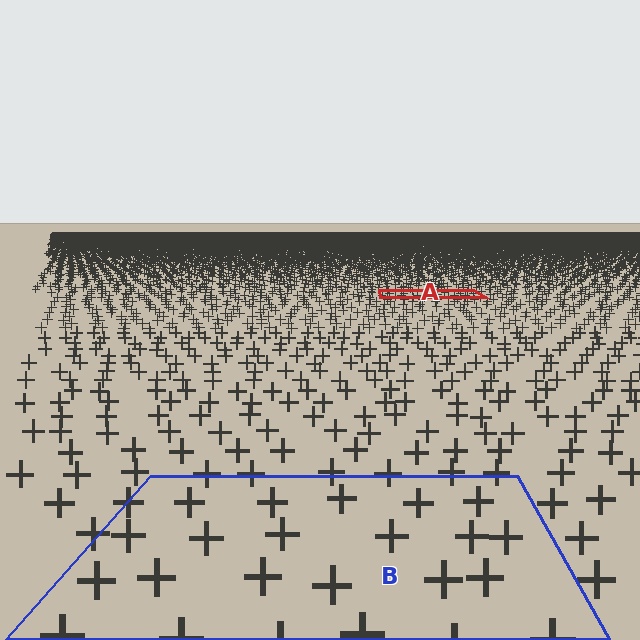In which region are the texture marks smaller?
The texture marks are smaller in region A, because it is farther away.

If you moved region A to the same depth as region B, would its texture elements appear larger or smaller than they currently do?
They would appear larger. At a closer depth, the same texture elements are projected at a bigger on-screen size.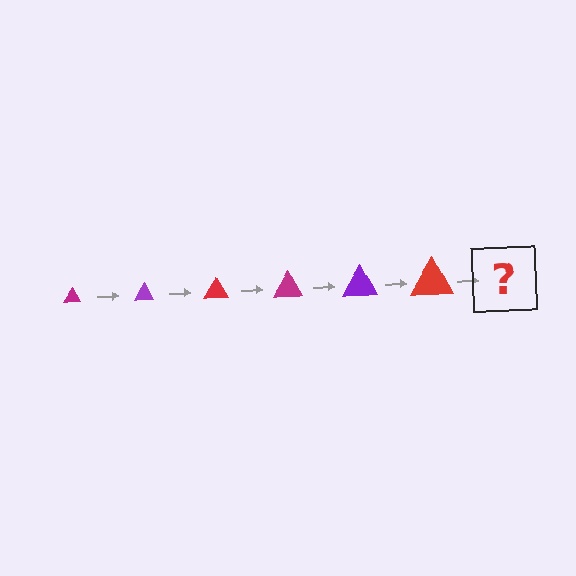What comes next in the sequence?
The next element should be a magenta triangle, larger than the previous one.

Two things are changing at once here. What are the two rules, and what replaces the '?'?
The two rules are that the triangle grows larger each step and the color cycles through magenta, purple, and red. The '?' should be a magenta triangle, larger than the previous one.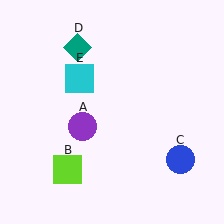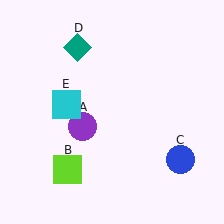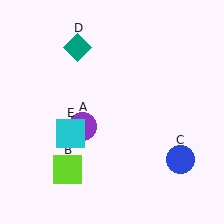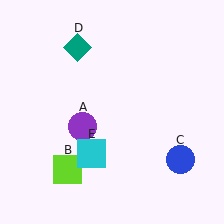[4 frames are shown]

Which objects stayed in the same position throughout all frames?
Purple circle (object A) and lime square (object B) and blue circle (object C) and teal diamond (object D) remained stationary.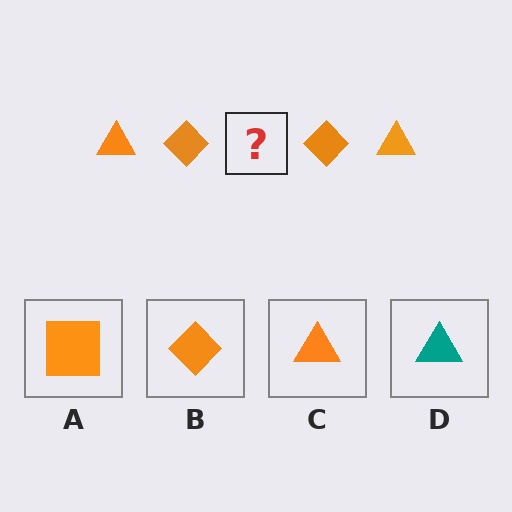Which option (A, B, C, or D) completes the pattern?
C.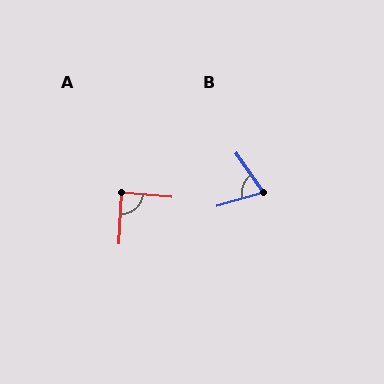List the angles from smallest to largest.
B (72°), A (87°).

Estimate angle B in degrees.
Approximately 72 degrees.